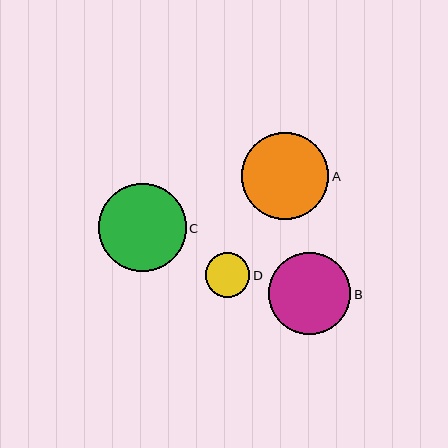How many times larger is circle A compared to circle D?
Circle A is approximately 2.0 times the size of circle D.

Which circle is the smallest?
Circle D is the smallest with a size of approximately 45 pixels.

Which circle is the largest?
Circle C is the largest with a size of approximately 88 pixels.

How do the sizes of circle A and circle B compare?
Circle A and circle B are approximately the same size.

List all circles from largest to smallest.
From largest to smallest: C, A, B, D.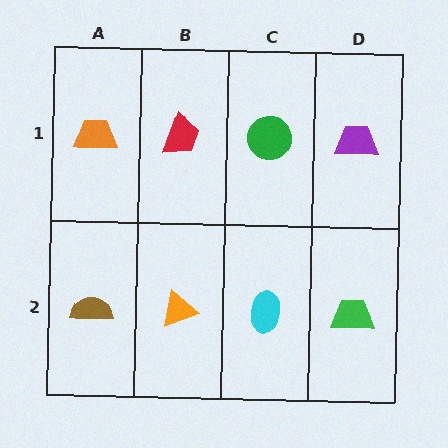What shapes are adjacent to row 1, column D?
A green trapezoid (row 2, column D), a green circle (row 1, column C).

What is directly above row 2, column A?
An orange trapezoid.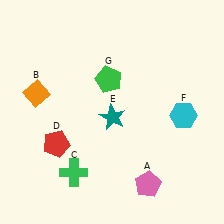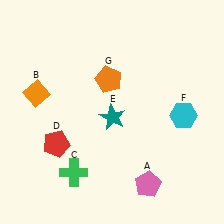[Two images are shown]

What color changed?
The pentagon (G) changed from green in Image 1 to orange in Image 2.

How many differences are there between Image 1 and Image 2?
There is 1 difference between the two images.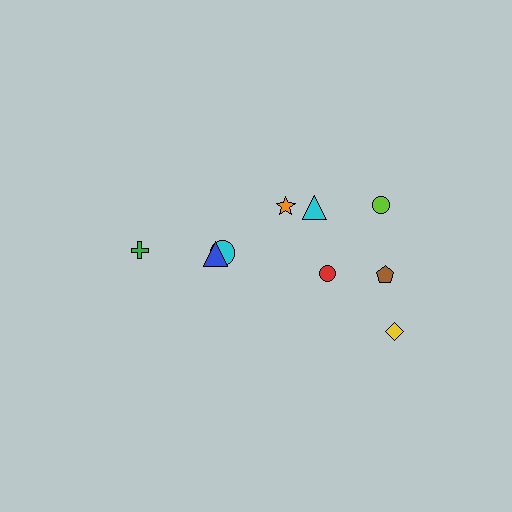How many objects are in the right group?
There are 6 objects.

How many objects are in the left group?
There are 3 objects.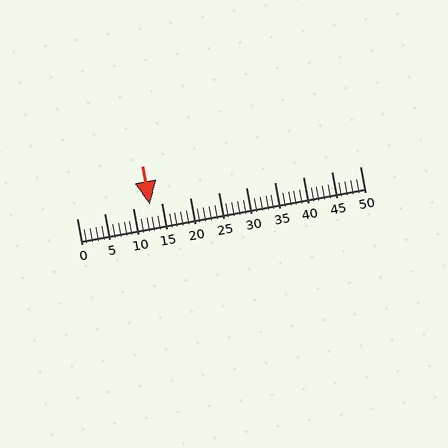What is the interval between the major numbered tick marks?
The major tick marks are spaced 5 units apart.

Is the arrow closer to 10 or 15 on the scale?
The arrow is closer to 15.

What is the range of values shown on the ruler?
The ruler shows values from 0 to 50.